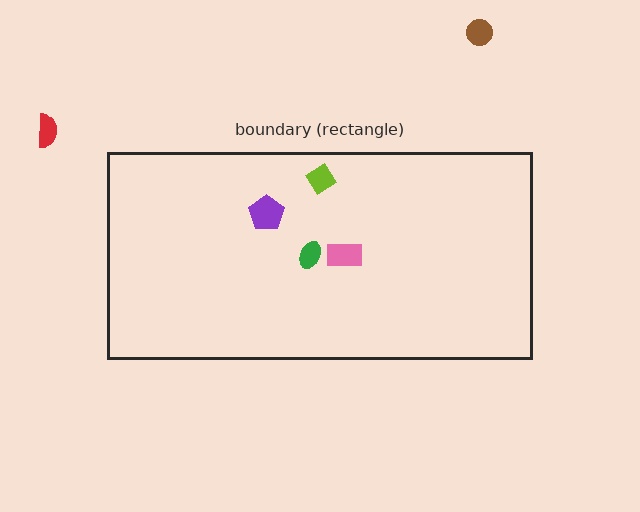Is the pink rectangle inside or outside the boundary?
Inside.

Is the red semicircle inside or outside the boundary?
Outside.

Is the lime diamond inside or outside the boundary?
Inside.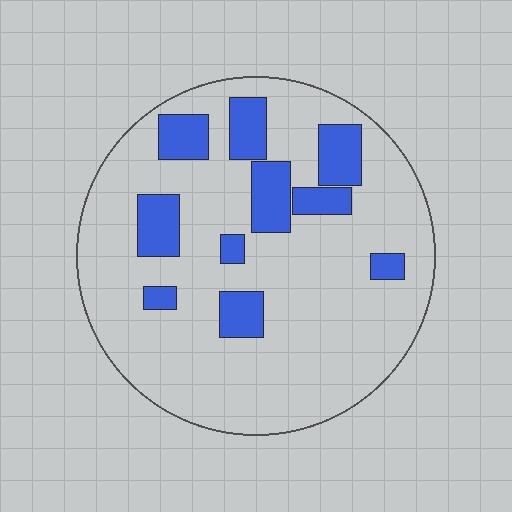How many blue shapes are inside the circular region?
10.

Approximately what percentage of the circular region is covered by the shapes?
Approximately 20%.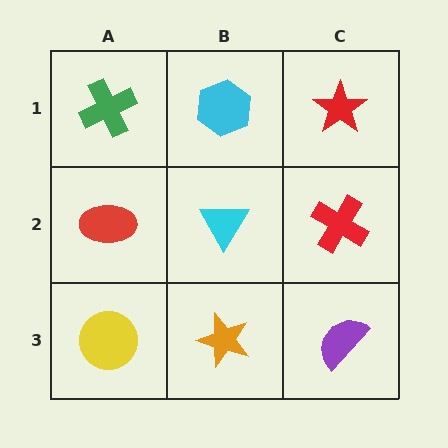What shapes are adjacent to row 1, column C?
A red cross (row 2, column C), a cyan hexagon (row 1, column B).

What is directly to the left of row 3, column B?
A yellow circle.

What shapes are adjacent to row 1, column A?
A red ellipse (row 2, column A), a cyan hexagon (row 1, column B).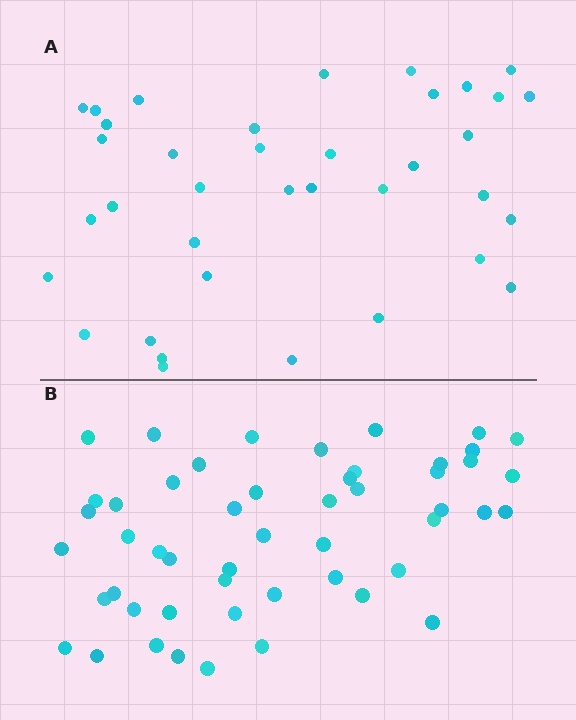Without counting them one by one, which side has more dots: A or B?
Region B (the bottom region) has more dots.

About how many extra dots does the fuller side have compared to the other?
Region B has approximately 15 more dots than region A.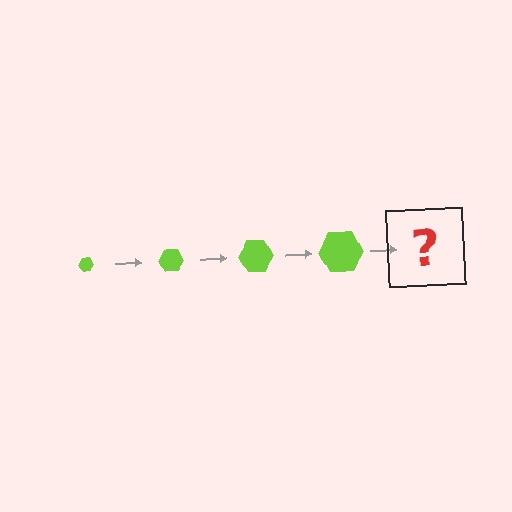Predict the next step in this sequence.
The next step is a lime hexagon, larger than the previous one.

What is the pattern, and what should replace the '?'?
The pattern is that the hexagon gets progressively larger each step. The '?' should be a lime hexagon, larger than the previous one.